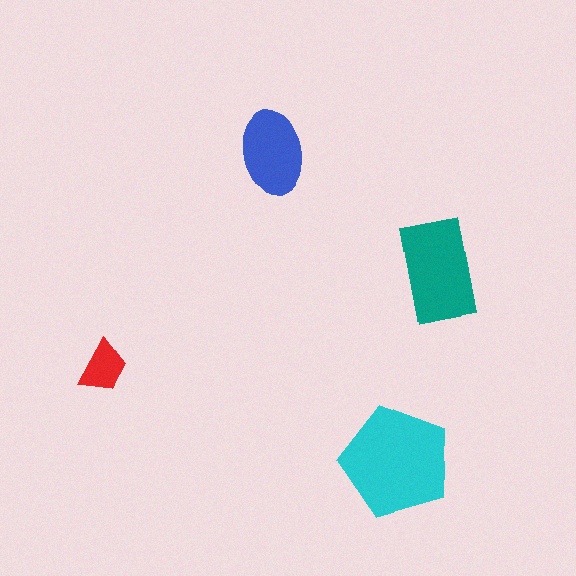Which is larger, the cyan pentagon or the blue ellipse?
The cyan pentagon.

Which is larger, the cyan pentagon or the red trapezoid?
The cyan pentagon.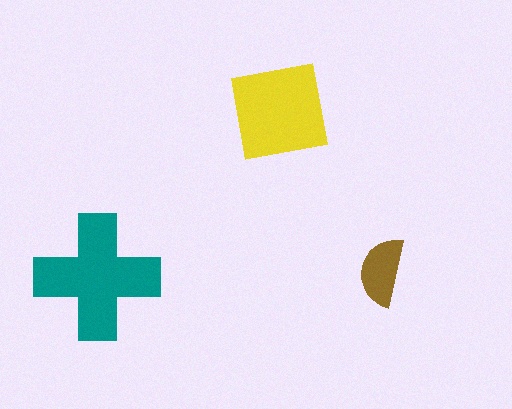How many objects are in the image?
There are 3 objects in the image.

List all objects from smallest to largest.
The brown semicircle, the yellow square, the teal cross.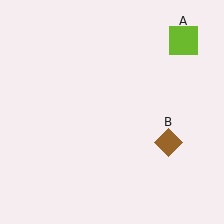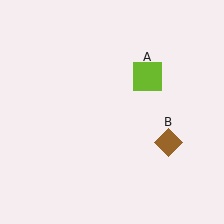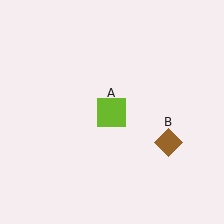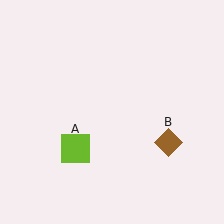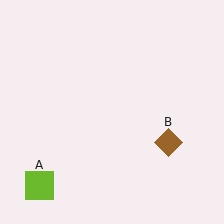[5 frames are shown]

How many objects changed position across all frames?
1 object changed position: lime square (object A).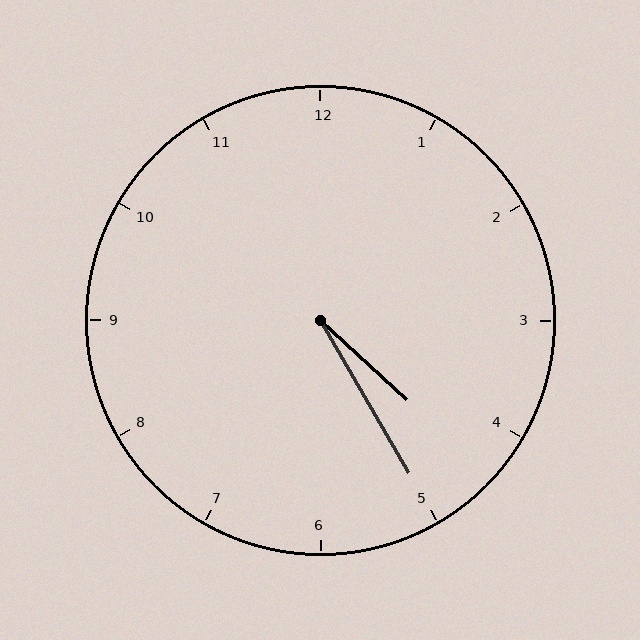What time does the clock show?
4:25.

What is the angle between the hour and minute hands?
Approximately 18 degrees.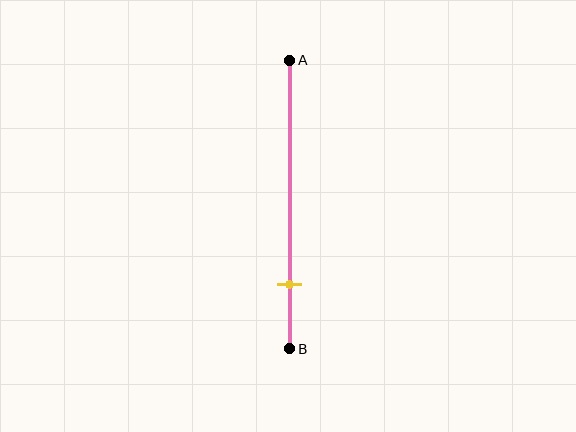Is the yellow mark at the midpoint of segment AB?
No, the mark is at about 80% from A, not at the 50% midpoint.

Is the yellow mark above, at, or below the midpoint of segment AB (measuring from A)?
The yellow mark is below the midpoint of segment AB.